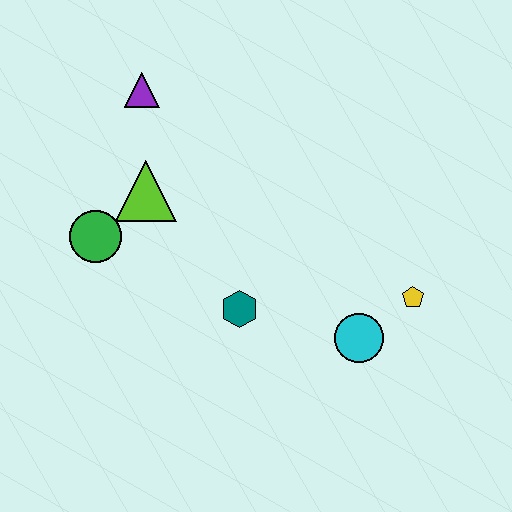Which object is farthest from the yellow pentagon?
The purple triangle is farthest from the yellow pentagon.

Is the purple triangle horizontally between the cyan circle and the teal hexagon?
No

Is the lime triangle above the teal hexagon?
Yes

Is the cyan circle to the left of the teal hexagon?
No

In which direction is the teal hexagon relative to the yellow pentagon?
The teal hexagon is to the left of the yellow pentagon.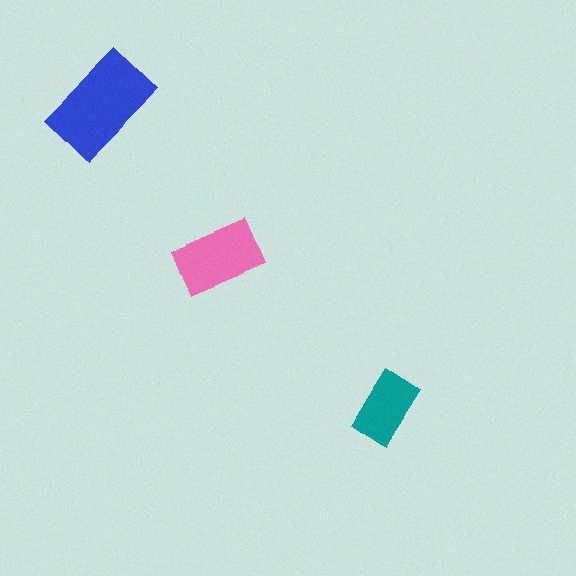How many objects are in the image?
There are 3 objects in the image.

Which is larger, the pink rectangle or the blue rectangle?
The blue one.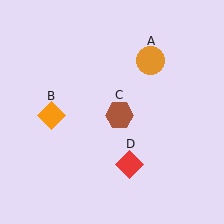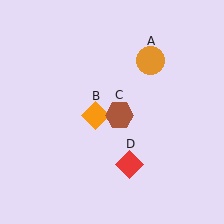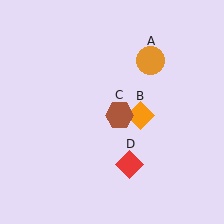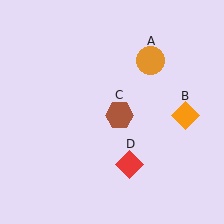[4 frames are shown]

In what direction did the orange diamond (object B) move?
The orange diamond (object B) moved right.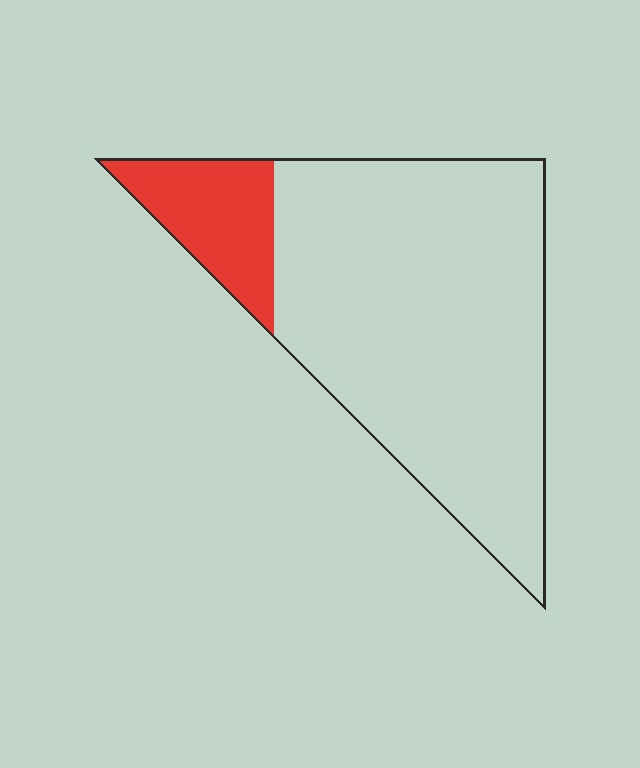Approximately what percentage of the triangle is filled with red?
Approximately 15%.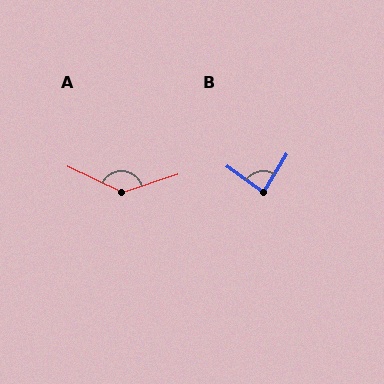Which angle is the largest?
A, at approximately 136 degrees.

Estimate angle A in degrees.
Approximately 136 degrees.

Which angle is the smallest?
B, at approximately 84 degrees.